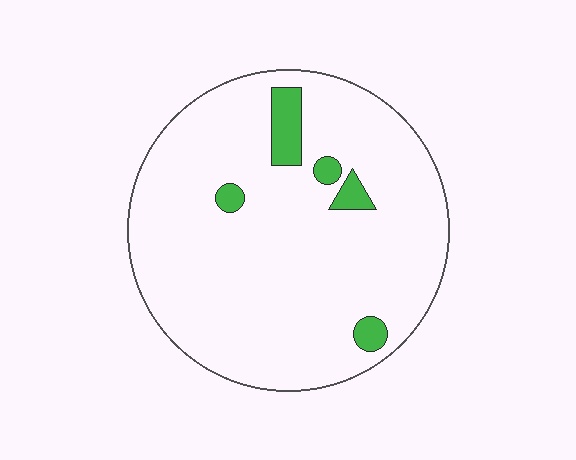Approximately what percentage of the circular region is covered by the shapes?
Approximately 5%.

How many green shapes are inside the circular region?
5.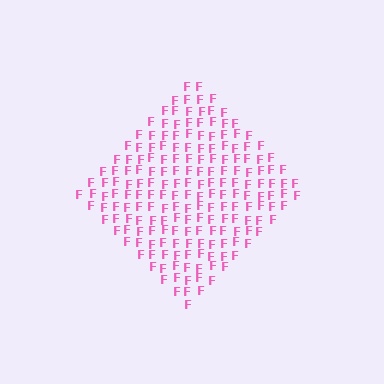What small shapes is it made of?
It is made of small letter F's.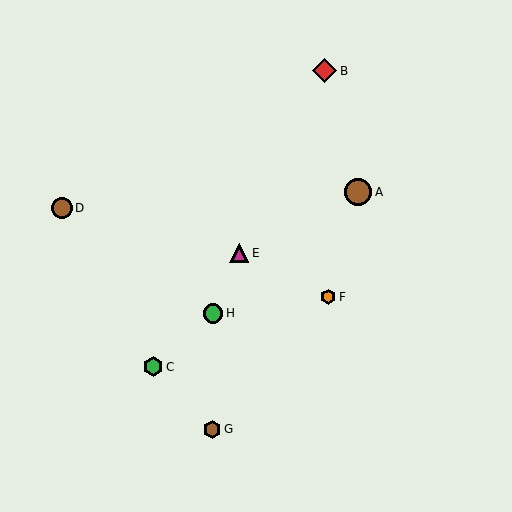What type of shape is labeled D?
Shape D is a brown circle.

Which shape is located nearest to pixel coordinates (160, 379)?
The green hexagon (labeled C) at (153, 367) is nearest to that location.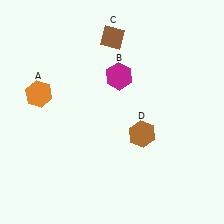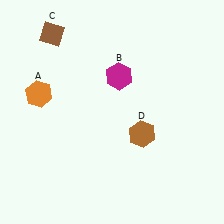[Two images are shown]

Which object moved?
The brown diamond (C) moved left.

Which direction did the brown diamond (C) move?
The brown diamond (C) moved left.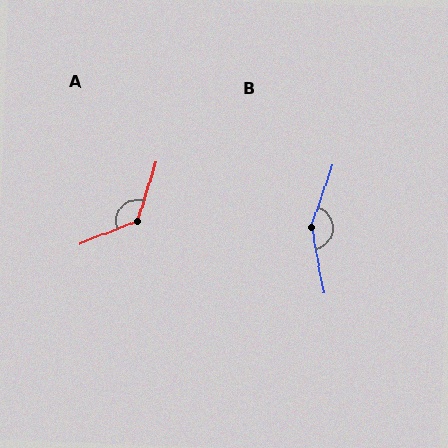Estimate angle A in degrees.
Approximately 129 degrees.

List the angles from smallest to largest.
A (129°), B (150°).